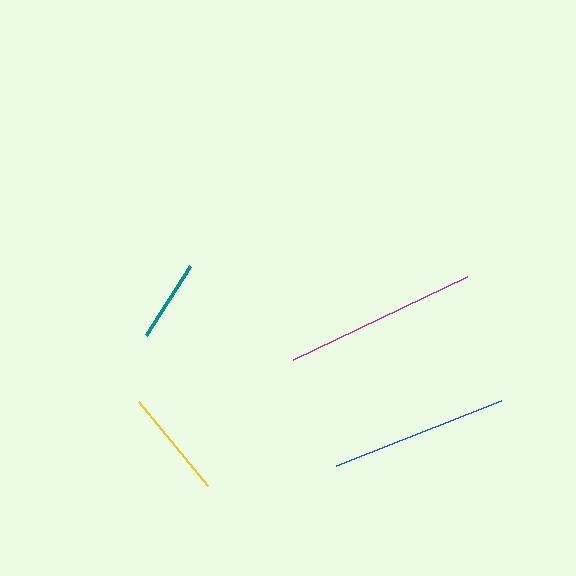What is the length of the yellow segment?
The yellow segment is approximately 108 pixels long.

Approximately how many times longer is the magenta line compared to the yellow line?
The magenta line is approximately 1.8 times the length of the yellow line.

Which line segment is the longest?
The magenta line is the longest at approximately 193 pixels.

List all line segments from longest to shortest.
From longest to shortest: magenta, blue, yellow, teal.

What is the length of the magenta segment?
The magenta segment is approximately 193 pixels long.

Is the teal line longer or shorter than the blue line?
The blue line is longer than the teal line.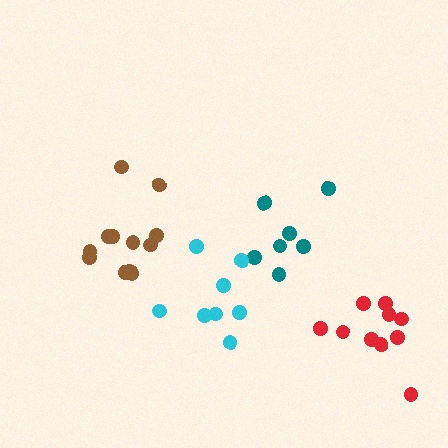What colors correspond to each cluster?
The clusters are colored: red, brown, teal, cyan.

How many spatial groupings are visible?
There are 4 spatial groupings.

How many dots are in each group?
Group 1: 10 dots, Group 2: 12 dots, Group 3: 7 dots, Group 4: 8 dots (37 total).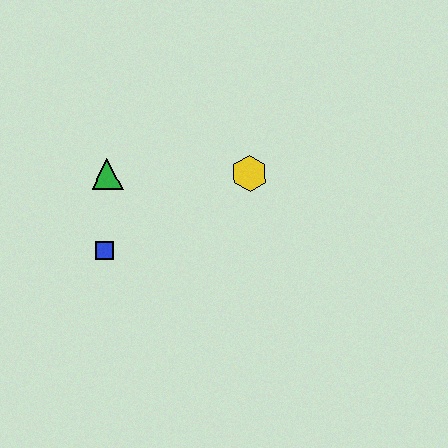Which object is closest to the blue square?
The green triangle is closest to the blue square.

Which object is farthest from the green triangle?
The yellow hexagon is farthest from the green triangle.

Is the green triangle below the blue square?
No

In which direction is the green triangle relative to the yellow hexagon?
The green triangle is to the left of the yellow hexagon.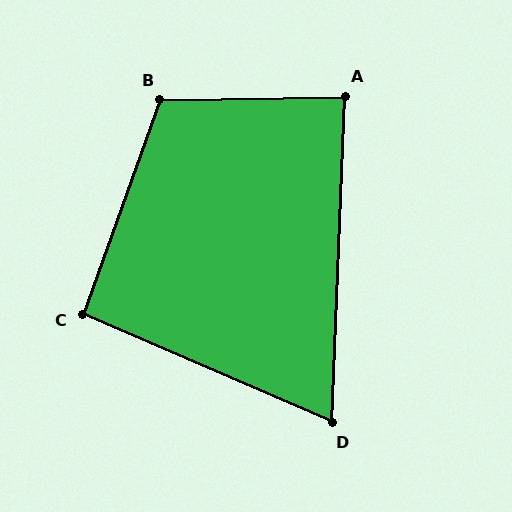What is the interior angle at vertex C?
Approximately 93 degrees (approximately right).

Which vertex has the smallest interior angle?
D, at approximately 69 degrees.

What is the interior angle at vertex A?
Approximately 87 degrees (approximately right).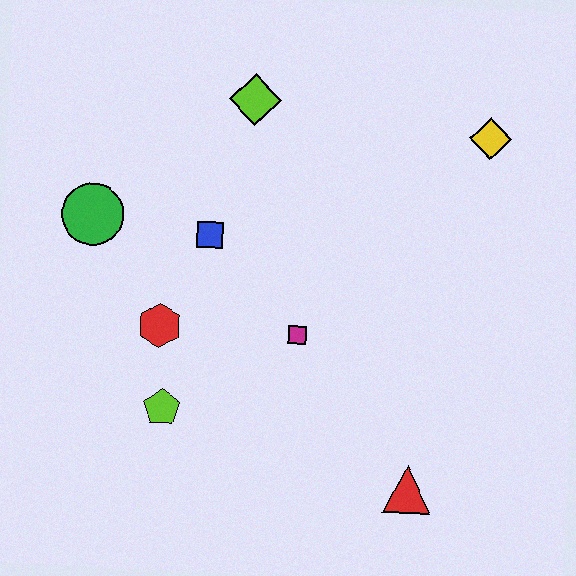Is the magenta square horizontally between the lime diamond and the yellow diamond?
Yes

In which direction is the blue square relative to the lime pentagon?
The blue square is above the lime pentagon.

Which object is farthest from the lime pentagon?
The yellow diamond is farthest from the lime pentagon.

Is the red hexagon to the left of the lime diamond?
Yes